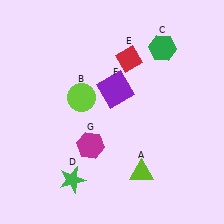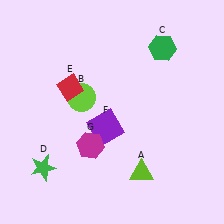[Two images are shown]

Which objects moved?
The objects that moved are: the green star (D), the red diamond (E), the purple square (F).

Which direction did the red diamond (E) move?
The red diamond (E) moved left.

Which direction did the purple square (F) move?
The purple square (F) moved down.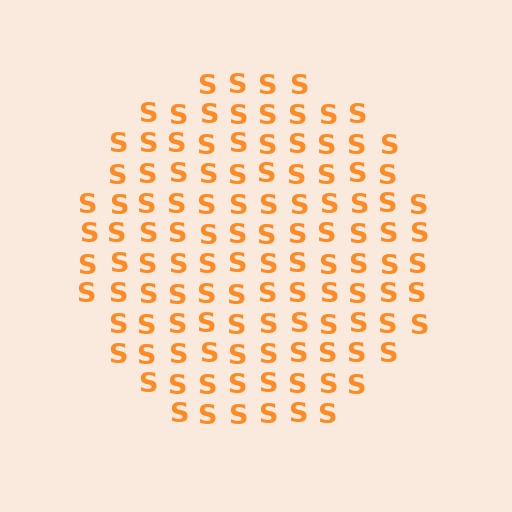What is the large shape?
The large shape is a circle.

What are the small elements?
The small elements are letter S's.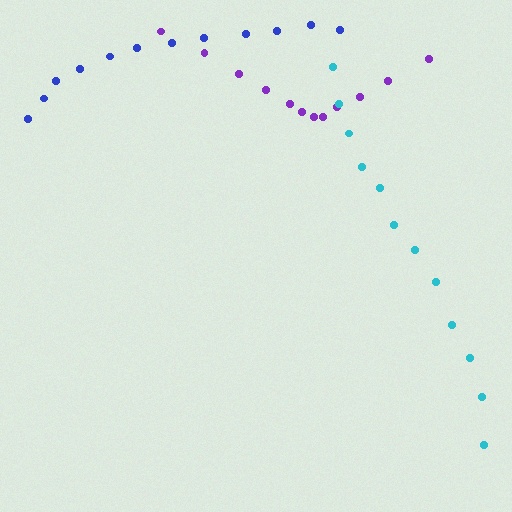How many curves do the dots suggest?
There are 3 distinct paths.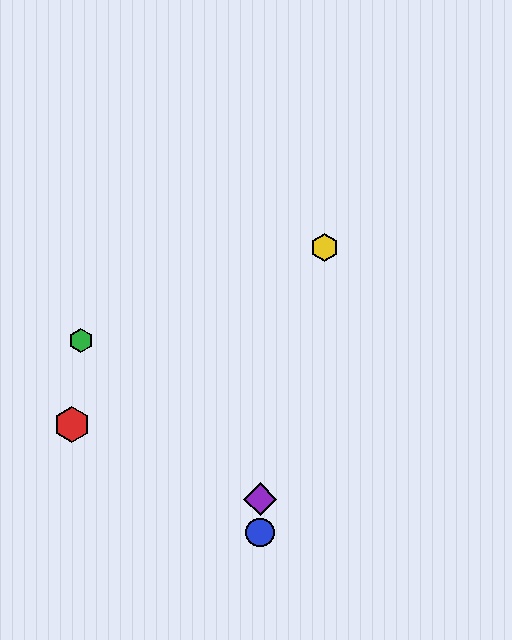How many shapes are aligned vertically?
2 shapes (the blue circle, the purple diamond) are aligned vertically.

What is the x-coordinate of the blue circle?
The blue circle is at x≈260.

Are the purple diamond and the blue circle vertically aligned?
Yes, both are at x≈260.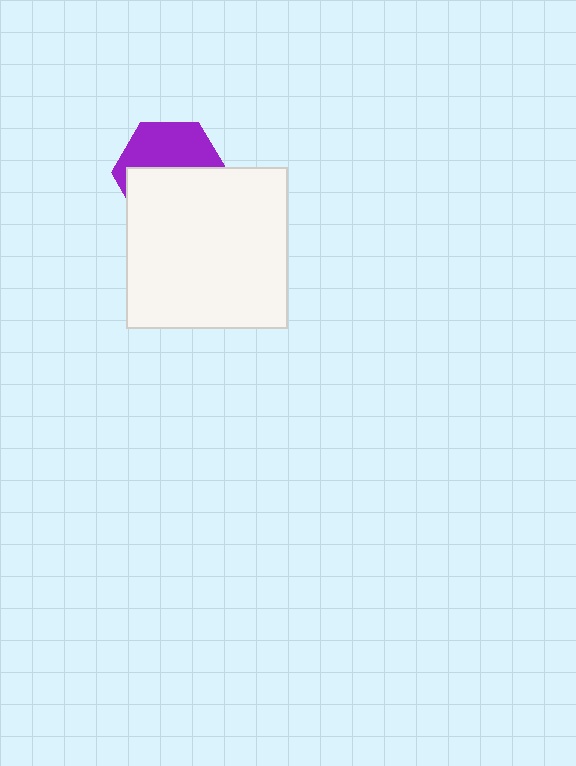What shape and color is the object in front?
The object in front is a white square.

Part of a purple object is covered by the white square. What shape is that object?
It is a hexagon.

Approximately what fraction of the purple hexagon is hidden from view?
Roughly 54% of the purple hexagon is hidden behind the white square.